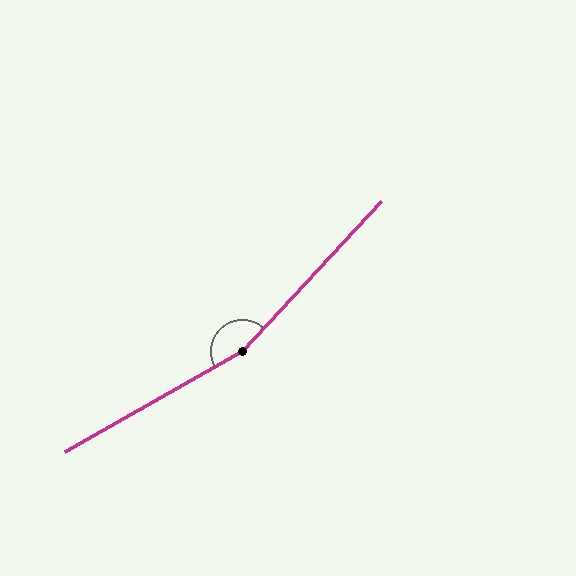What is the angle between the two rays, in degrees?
Approximately 162 degrees.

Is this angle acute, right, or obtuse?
It is obtuse.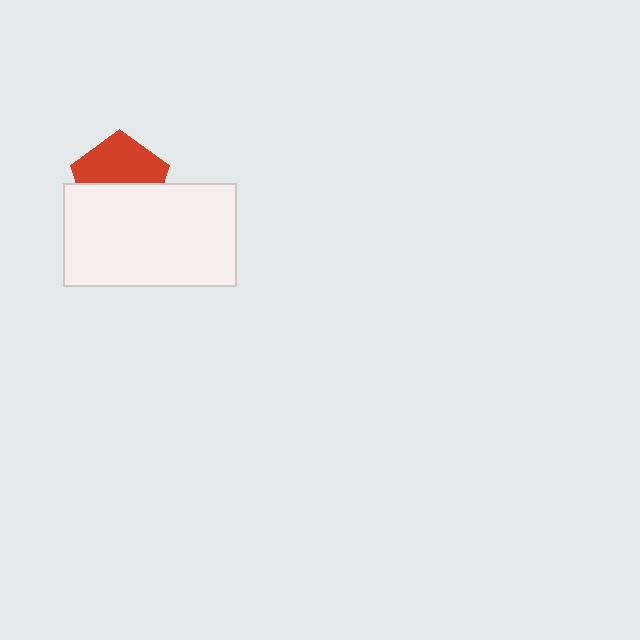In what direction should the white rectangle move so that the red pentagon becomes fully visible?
The white rectangle should move down. That is the shortest direction to clear the overlap and leave the red pentagon fully visible.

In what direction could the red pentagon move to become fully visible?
The red pentagon could move up. That would shift it out from behind the white rectangle entirely.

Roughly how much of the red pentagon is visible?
About half of it is visible (roughly 53%).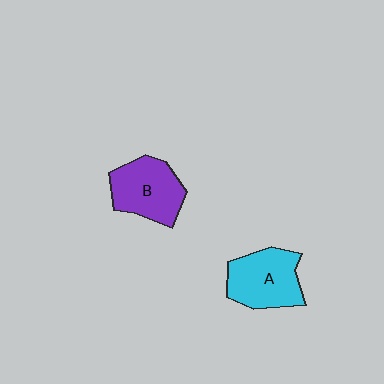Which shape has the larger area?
Shape A (cyan).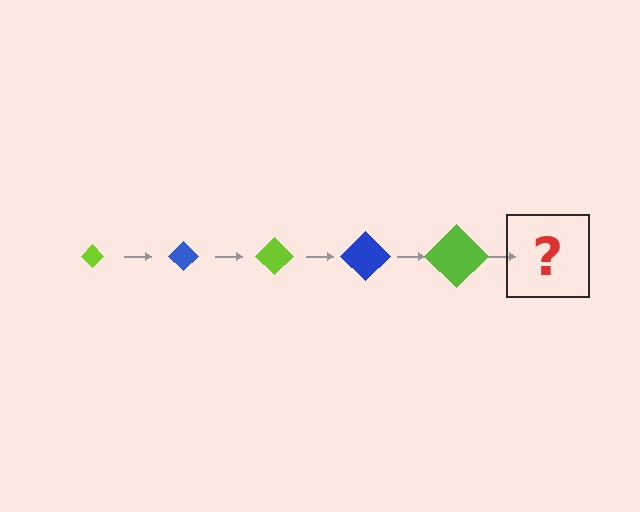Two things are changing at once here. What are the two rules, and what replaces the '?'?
The two rules are that the diamond grows larger each step and the color cycles through lime and blue. The '?' should be a blue diamond, larger than the previous one.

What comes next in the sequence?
The next element should be a blue diamond, larger than the previous one.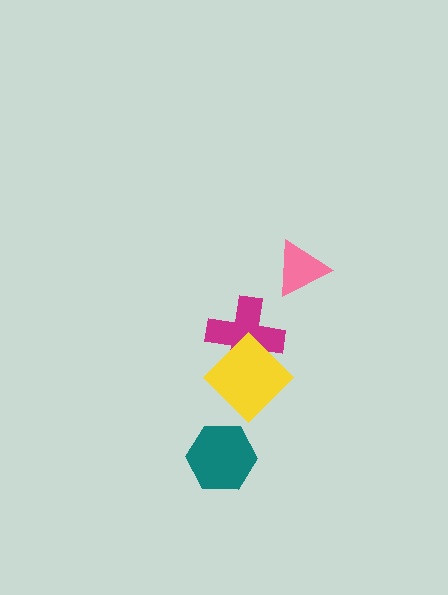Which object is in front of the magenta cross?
The yellow diamond is in front of the magenta cross.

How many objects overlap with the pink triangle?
0 objects overlap with the pink triangle.